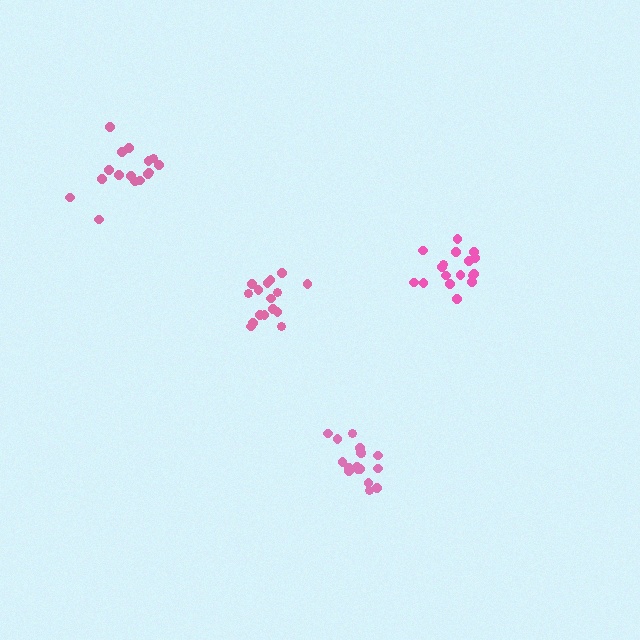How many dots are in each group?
Group 1: 16 dots, Group 2: 18 dots, Group 3: 17 dots, Group 4: 18 dots (69 total).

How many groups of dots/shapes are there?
There are 4 groups.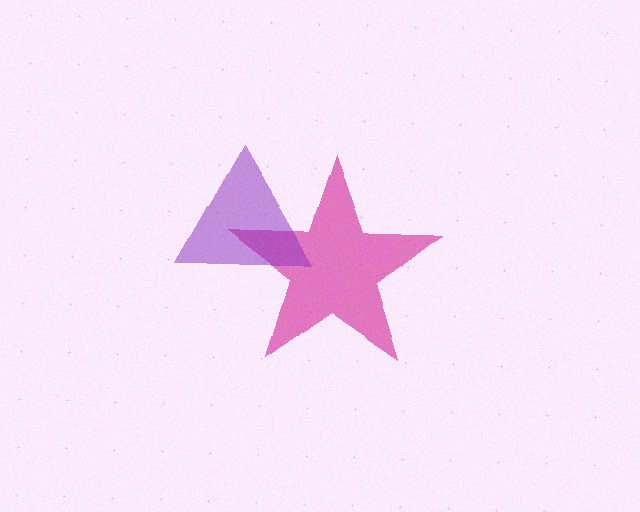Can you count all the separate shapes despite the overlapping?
Yes, there are 2 separate shapes.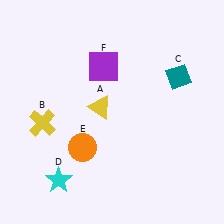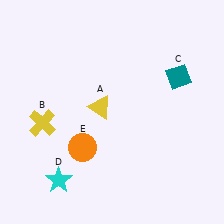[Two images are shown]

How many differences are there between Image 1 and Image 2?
There is 1 difference between the two images.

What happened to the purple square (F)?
The purple square (F) was removed in Image 2. It was in the top-left area of Image 1.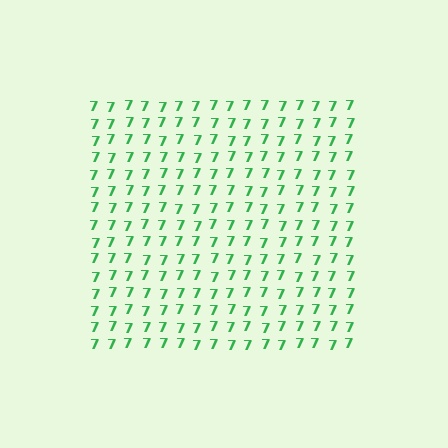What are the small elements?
The small elements are digit 7's.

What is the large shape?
The large shape is a square.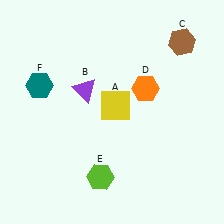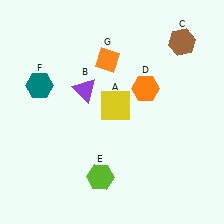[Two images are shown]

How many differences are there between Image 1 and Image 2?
There is 1 difference between the two images.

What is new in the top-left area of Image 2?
An orange diamond (G) was added in the top-left area of Image 2.